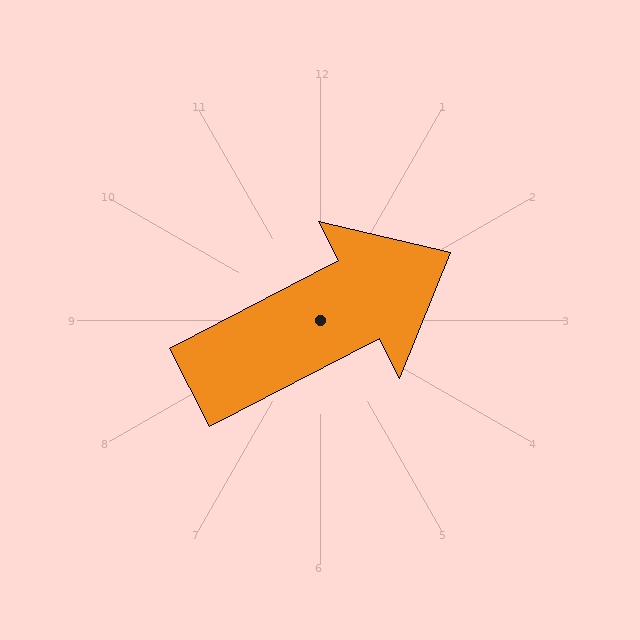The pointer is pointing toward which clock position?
Roughly 2 o'clock.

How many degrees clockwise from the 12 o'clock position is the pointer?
Approximately 63 degrees.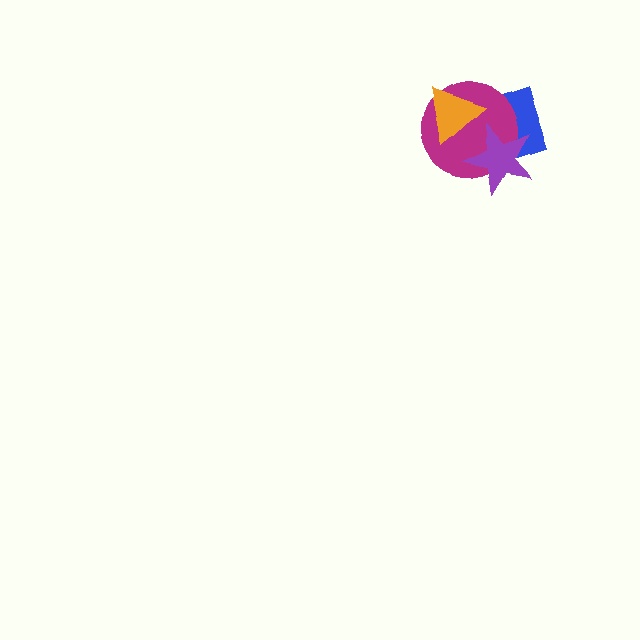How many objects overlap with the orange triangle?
1 object overlaps with the orange triangle.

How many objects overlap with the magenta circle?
3 objects overlap with the magenta circle.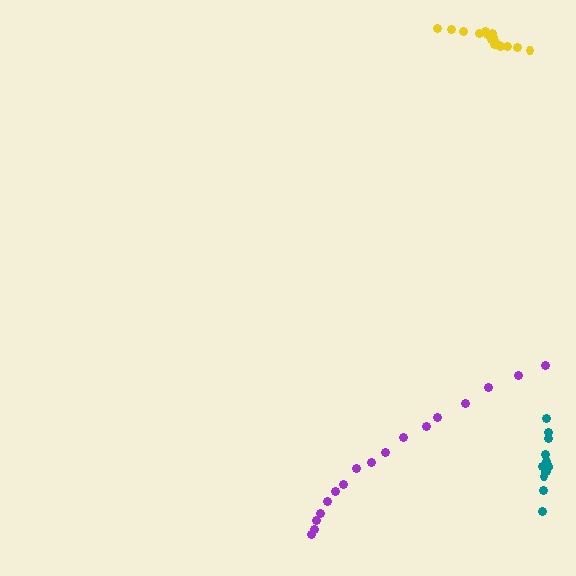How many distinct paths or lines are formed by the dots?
There are 3 distinct paths.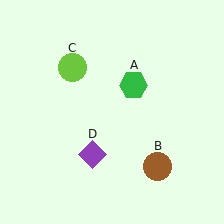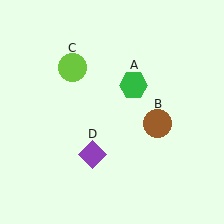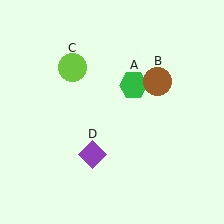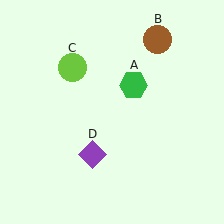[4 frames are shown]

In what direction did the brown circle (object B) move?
The brown circle (object B) moved up.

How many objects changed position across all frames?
1 object changed position: brown circle (object B).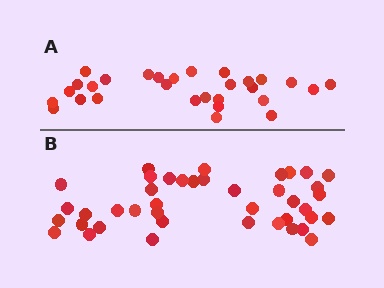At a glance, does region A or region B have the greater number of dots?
Region B (the bottom region) has more dots.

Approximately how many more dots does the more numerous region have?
Region B has roughly 12 or so more dots than region A.